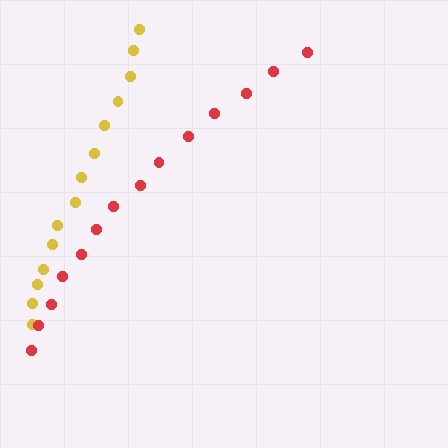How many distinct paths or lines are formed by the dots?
There are 2 distinct paths.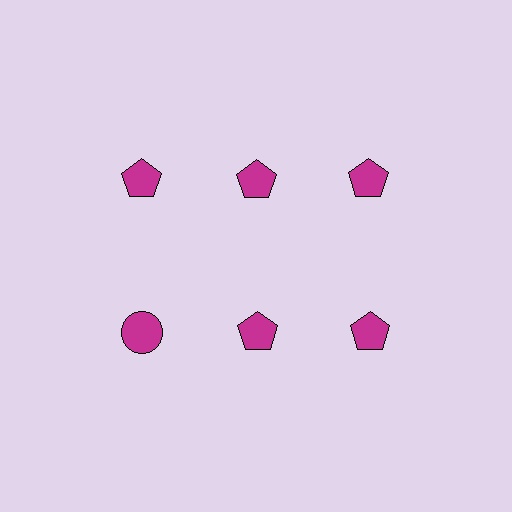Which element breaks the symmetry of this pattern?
The magenta circle in the second row, leftmost column breaks the symmetry. All other shapes are magenta pentagons.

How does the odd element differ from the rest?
It has a different shape: circle instead of pentagon.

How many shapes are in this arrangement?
There are 6 shapes arranged in a grid pattern.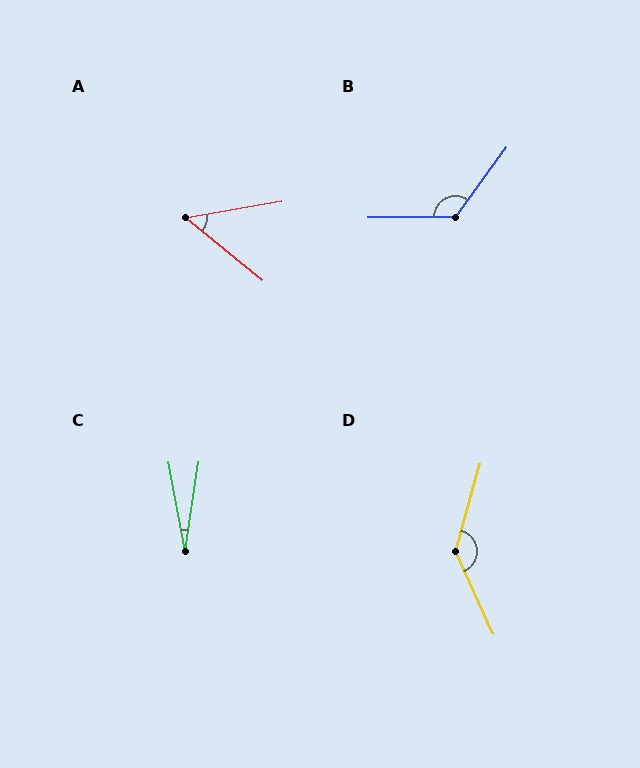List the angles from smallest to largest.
C (19°), A (49°), B (126°), D (140°).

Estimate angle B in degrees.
Approximately 126 degrees.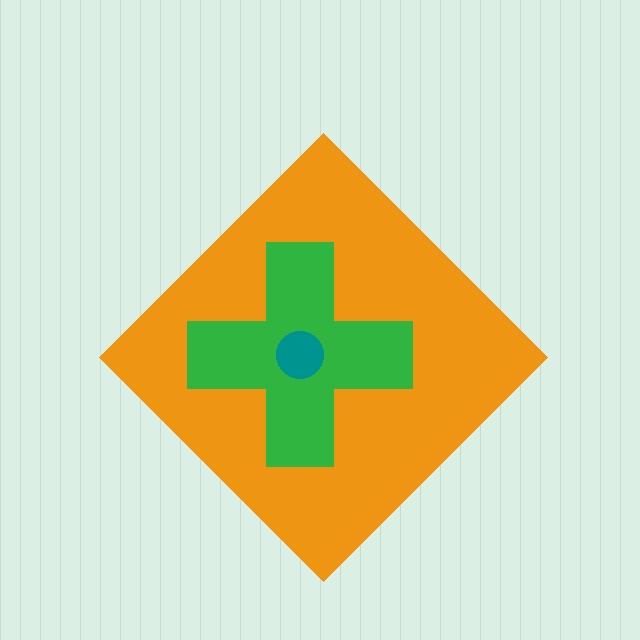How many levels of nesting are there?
3.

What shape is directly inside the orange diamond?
The green cross.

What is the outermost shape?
The orange diamond.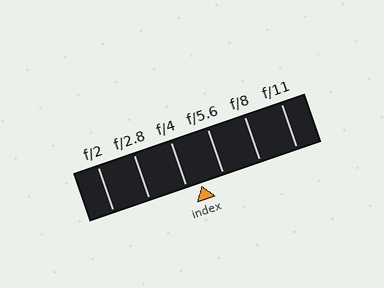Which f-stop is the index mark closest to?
The index mark is closest to f/4.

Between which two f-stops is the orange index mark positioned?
The index mark is between f/4 and f/5.6.